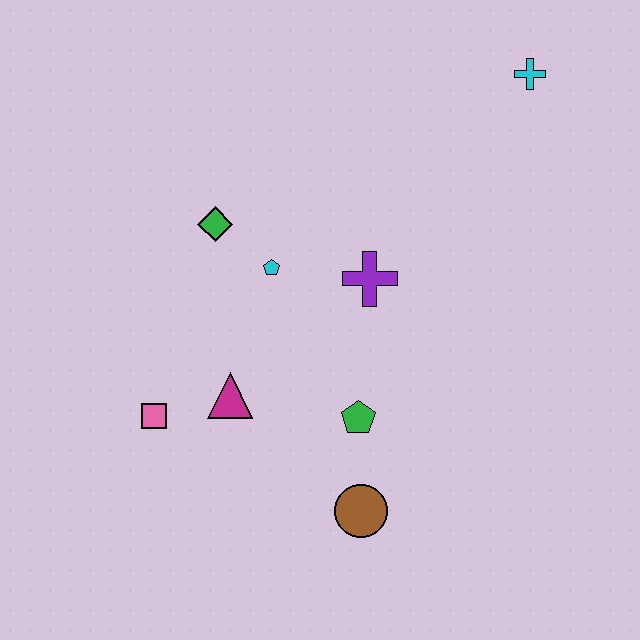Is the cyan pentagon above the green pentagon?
Yes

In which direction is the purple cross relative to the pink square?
The purple cross is to the right of the pink square.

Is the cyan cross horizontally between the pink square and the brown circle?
No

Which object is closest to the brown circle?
The green pentagon is closest to the brown circle.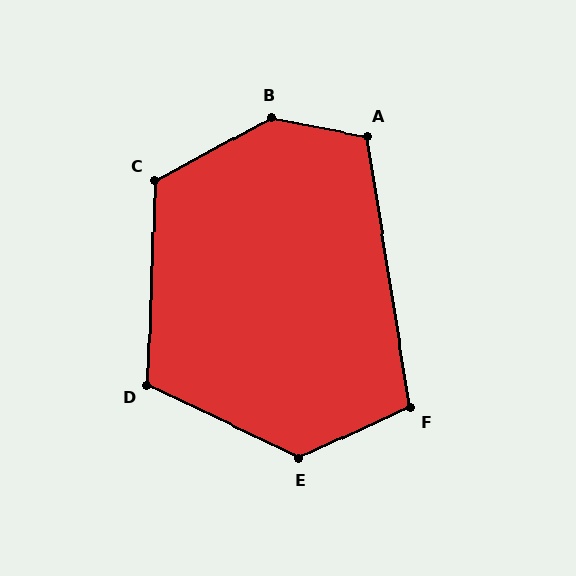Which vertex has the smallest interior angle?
F, at approximately 106 degrees.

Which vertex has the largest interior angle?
B, at approximately 141 degrees.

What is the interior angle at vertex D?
Approximately 114 degrees (obtuse).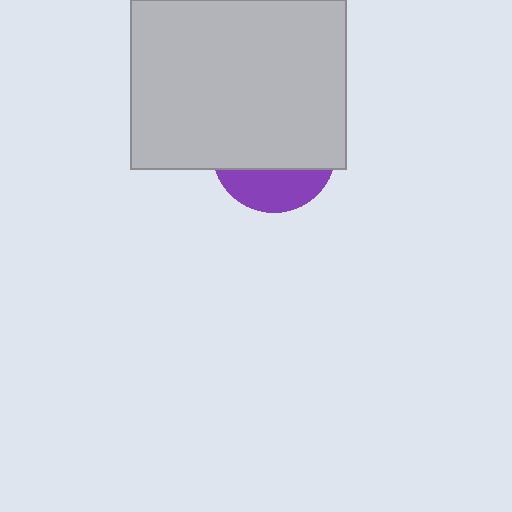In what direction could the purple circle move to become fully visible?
The purple circle could move down. That would shift it out from behind the light gray rectangle entirely.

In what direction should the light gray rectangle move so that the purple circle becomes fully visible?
The light gray rectangle should move up. That is the shortest direction to clear the overlap and leave the purple circle fully visible.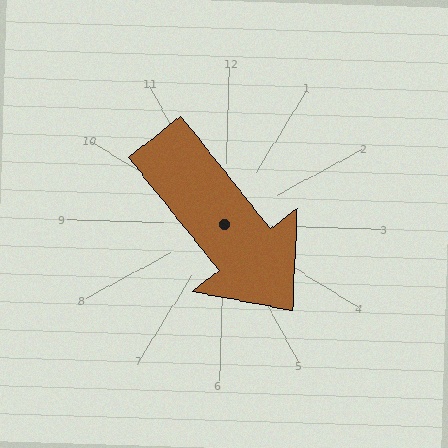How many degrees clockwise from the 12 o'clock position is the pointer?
Approximately 140 degrees.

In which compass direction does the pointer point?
Southeast.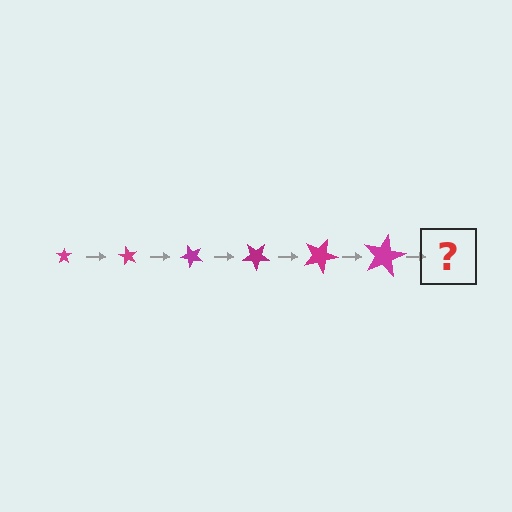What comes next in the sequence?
The next element should be a star, larger than the previous one and rotated 360 degrees from the start.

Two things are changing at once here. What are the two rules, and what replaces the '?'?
The two rules are that the star grows larger each step and it rotates 60 degrees each step. The '?' should be a star, larger than the previous one and rotated 360 degrees from the start.